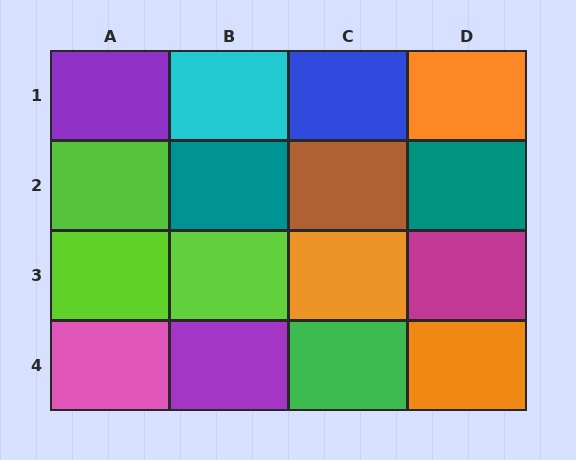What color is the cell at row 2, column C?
Brown.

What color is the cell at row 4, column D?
Orange.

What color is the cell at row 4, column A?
Pink.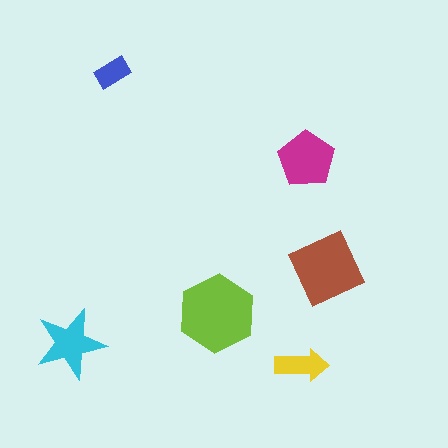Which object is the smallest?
The blue rectangle.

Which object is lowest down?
The yellow arrow is bottommost.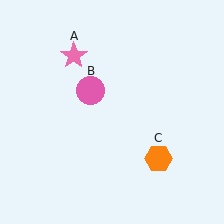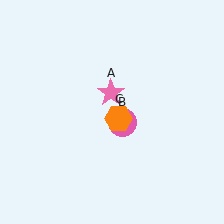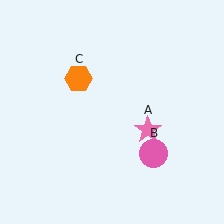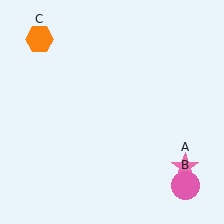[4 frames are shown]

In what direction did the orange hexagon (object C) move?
The orange hexagon (object C) moved up and to the left.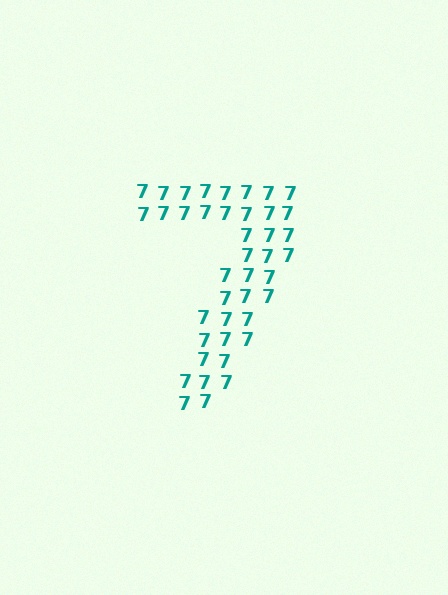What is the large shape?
The large shape is the digit 7.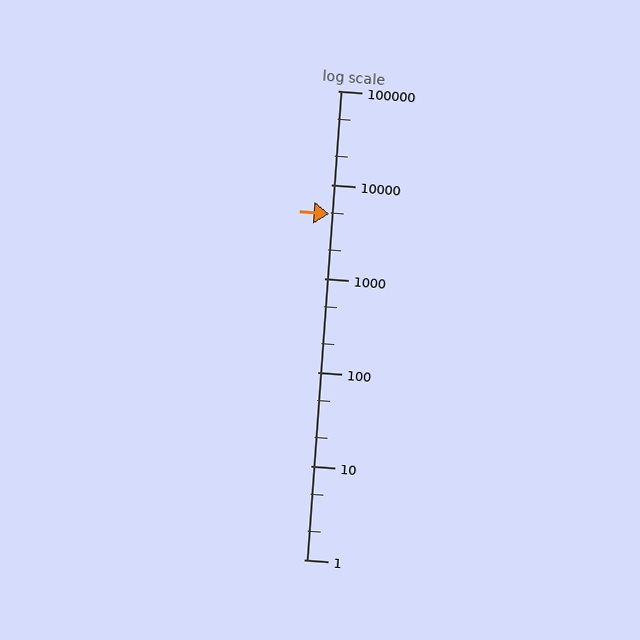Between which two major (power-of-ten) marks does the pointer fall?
The pointer is between 1000 and 10000.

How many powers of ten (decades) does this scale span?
The scale spans 5 decades, from 1 to 100000.